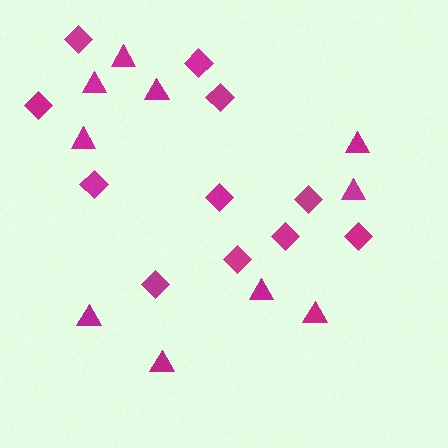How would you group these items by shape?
There are 2 groups: one group of diamonds (11) and one group of triangles (10).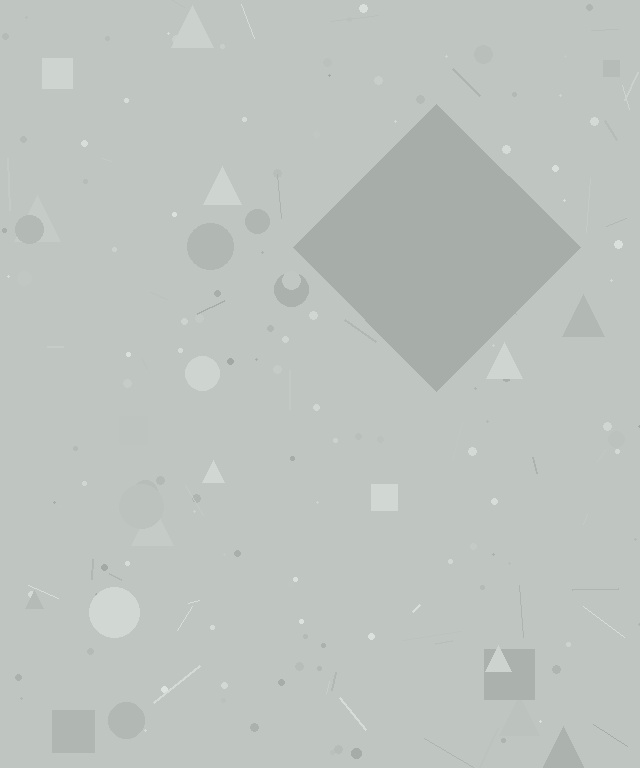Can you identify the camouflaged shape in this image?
The camouflaged shape is a diamond.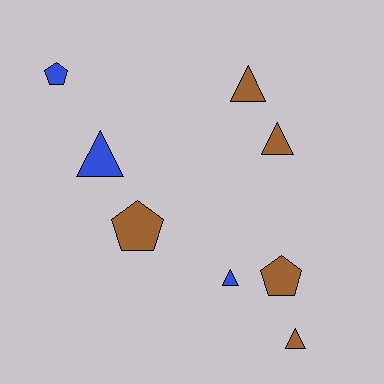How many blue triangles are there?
There are 2 blue triangles.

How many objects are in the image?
There are 8 objects.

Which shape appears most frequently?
Triangle, with 5 objects.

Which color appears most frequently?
Brown, with 5 objects.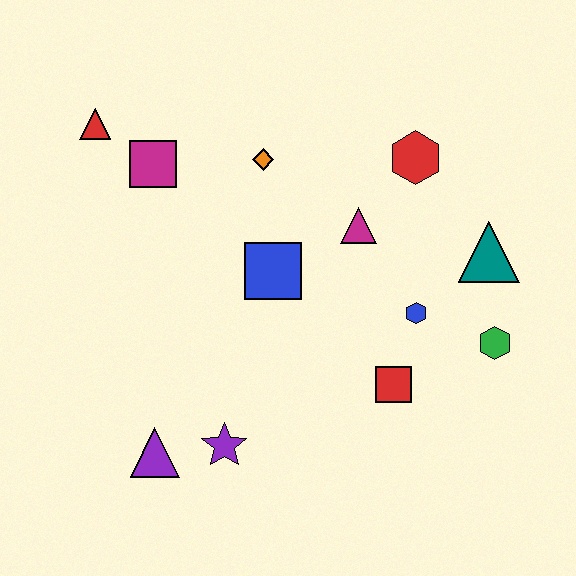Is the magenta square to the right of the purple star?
No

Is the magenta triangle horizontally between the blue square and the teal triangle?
Yes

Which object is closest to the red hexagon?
The magenta triangle is closest to the red hexagon.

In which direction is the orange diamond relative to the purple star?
The orange diamond is above the purple star.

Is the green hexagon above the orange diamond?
No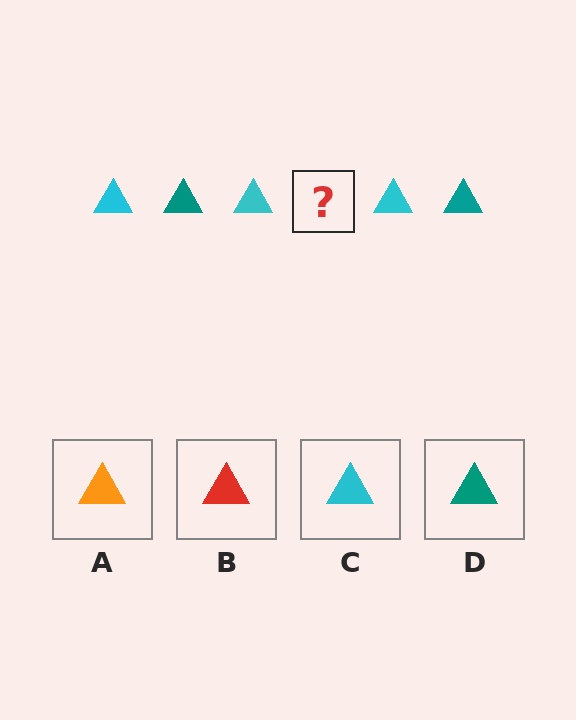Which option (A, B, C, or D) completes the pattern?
D.